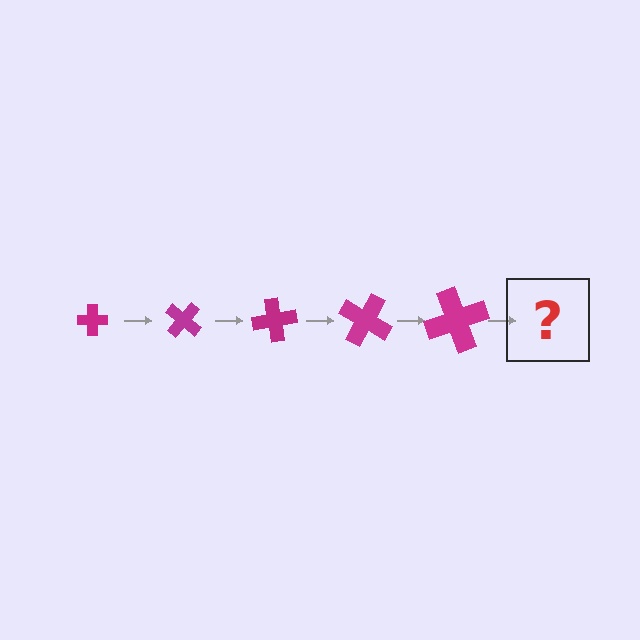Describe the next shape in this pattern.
It should be a cross, larger than the previous one and rotated 200 degrees from the start.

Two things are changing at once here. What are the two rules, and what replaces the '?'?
The two rules are that the cross grows larger each step and it rotates 40 degrees each step. The '?' should be a cross, larger than the previous one and rotated 200 degrees from the start.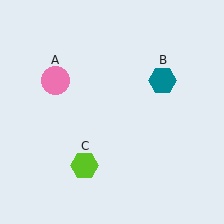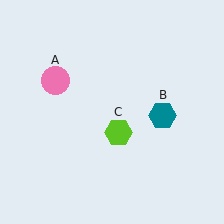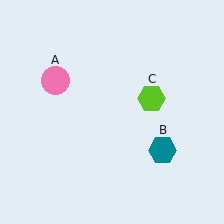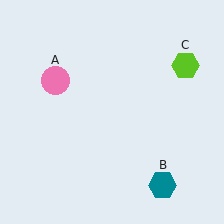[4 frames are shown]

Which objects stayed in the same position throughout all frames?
Pink circle (object A) remained stationary.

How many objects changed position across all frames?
2 objects changed position: teal hexagon (object B), lime hexagon (object C).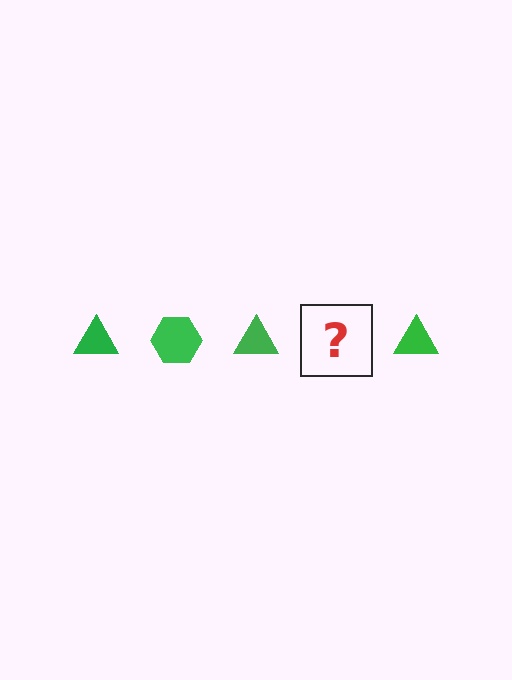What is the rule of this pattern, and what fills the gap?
The rule is that the pattern cycles through triangle, hexagon shapes in green. The gap should be filled with a green hexagon.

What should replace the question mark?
The question mark should be replaced with a green hexagon.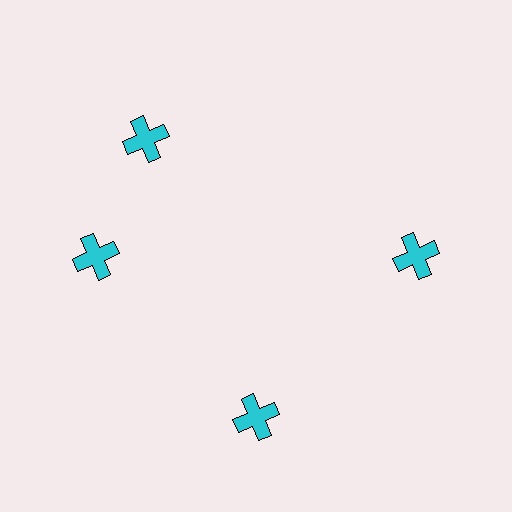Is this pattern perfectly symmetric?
No. The 4 cyan crosses are arranged in a ring, but one element near the 12 o'clock position is rotated out of alignment along the ring, breaking the 4-fold rotational symmetry.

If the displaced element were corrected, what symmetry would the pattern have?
It would have 4-fold rotational symmetry — the pattern would map onto itself every 90 degrees.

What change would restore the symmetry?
The symmetry would be restored by rotating it back into even spacing with its neighbors so that all 4 crosses sit at equal angles and equal distance from the center.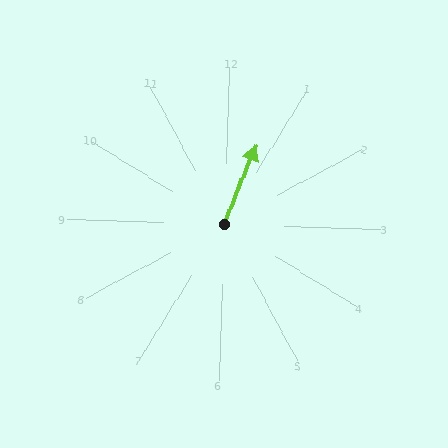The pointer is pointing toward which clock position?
Roughly 1 o'clock.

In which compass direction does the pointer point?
North.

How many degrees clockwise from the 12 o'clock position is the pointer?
Approximately 20 degrees.